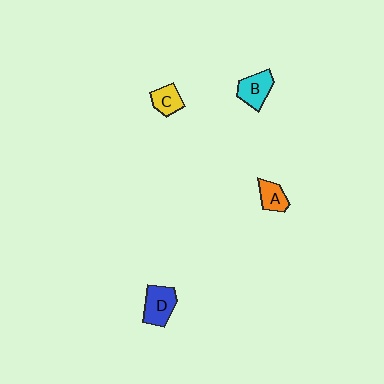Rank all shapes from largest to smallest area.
From largest to smallest: D (blue), B (cyan), C (yellow), A (orange).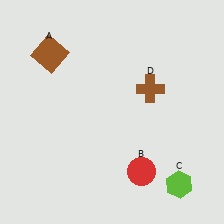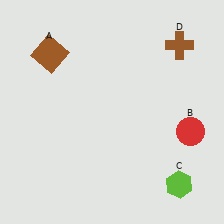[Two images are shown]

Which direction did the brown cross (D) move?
The brown cross (D) moved up.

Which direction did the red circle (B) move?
The red circle (B) moved right.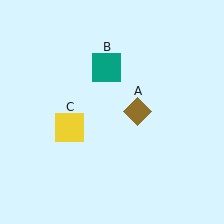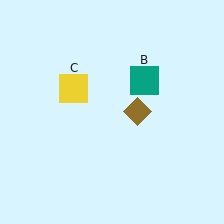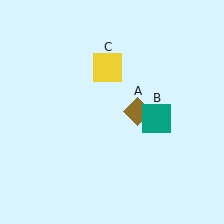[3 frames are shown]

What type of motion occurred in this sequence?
The teal square (object B), yellow square (object C) rotated clockwise around the center of the scene.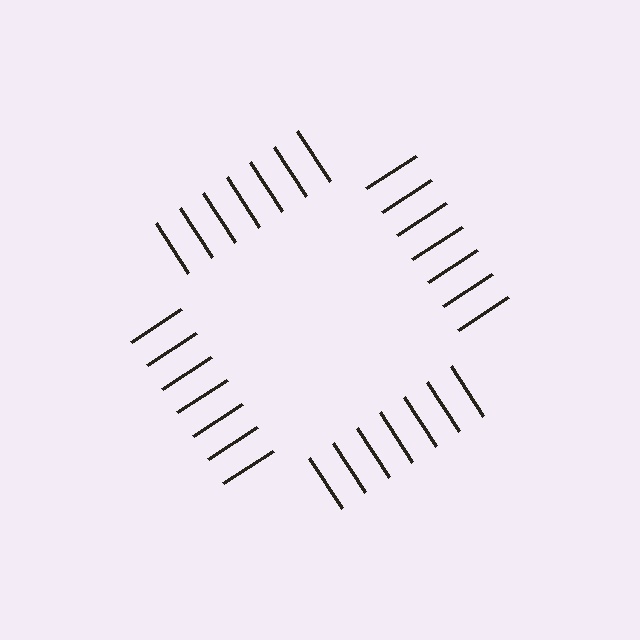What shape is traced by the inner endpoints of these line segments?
An illusory square — the line segments terminate on its edges but no continuous stroke is drawn.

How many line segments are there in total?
28 — 7 along each of the 4 edges.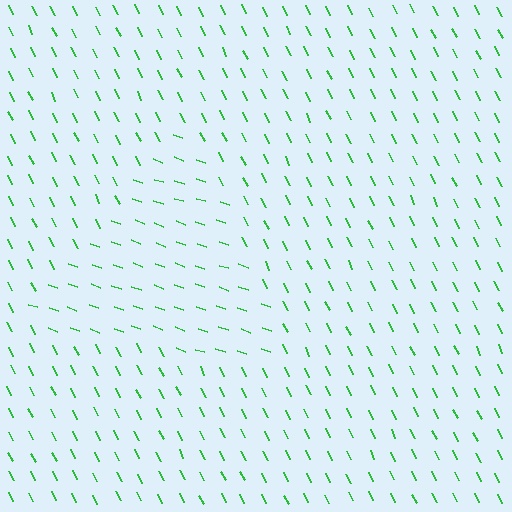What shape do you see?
I see a triangle.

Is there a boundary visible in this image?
Yes, there is a texture boundary formed by a change in line orientation.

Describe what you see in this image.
The image is filled with small green line segments. A triangle region in the image has lines oriented differently from the surrounding lines, creating a visible texture boundary.